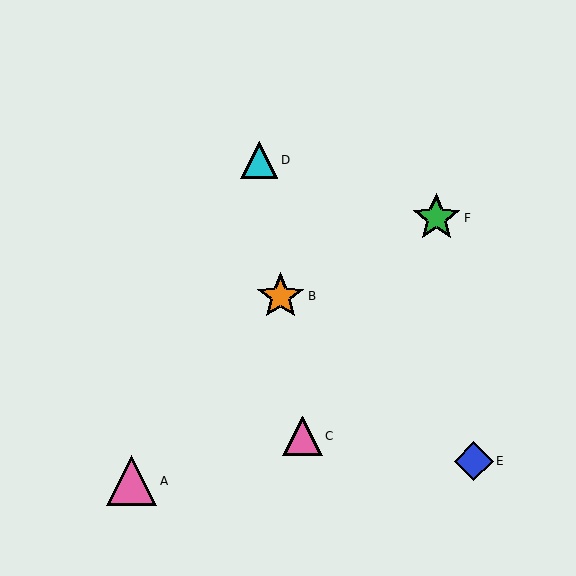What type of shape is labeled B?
Shape B is an orange star.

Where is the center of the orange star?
The center of the orange star is at (281, 296).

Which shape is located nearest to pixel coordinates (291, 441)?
The pink triangle (labeled C) at (303, 436) is nearest to that location.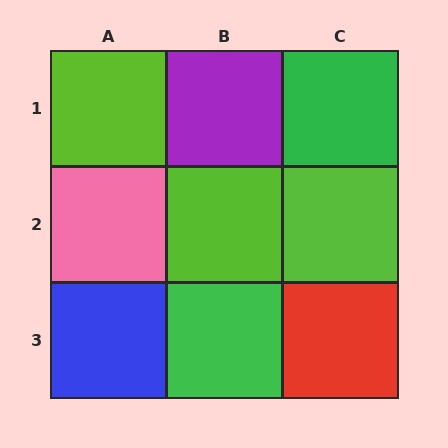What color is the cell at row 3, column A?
Blue.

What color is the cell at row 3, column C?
Red.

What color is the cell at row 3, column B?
Green.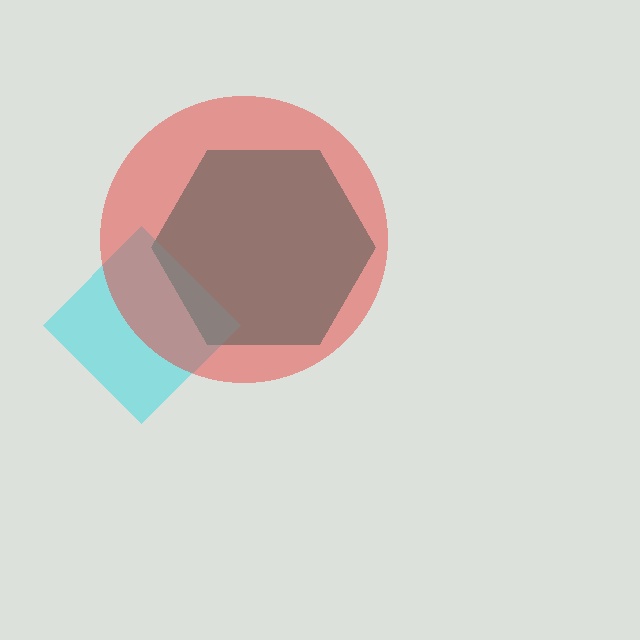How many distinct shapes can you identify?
There are 3 distinct shapes: a teal hexagon, a cyan diamond, a red circle.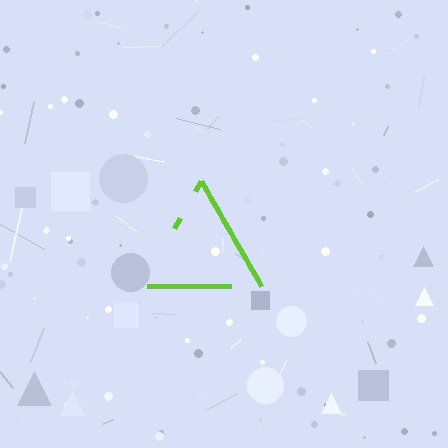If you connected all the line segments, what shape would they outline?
They would outline a triangle.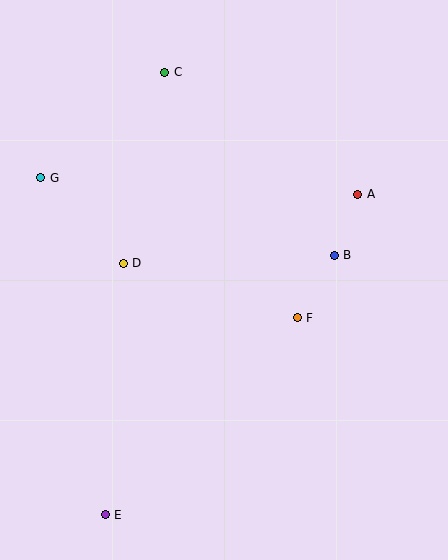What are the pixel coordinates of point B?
Point B is at (334, 255).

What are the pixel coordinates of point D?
Point D is at (123, 263).